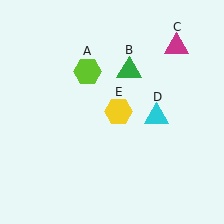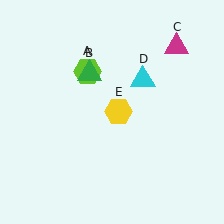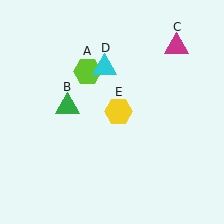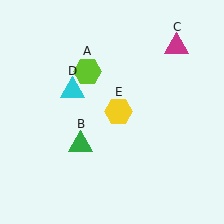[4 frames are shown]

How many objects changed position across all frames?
2 objects changed position: green triangle (object B), cyan triangle (object D).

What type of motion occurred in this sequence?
The green triangle (object B), cyan triangle (object D) rotated counterclockwise around the center of the scene.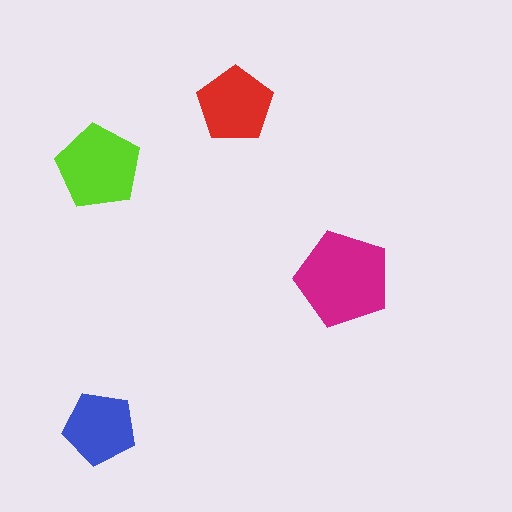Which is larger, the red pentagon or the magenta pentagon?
The magenta one.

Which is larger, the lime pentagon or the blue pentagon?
The lime one.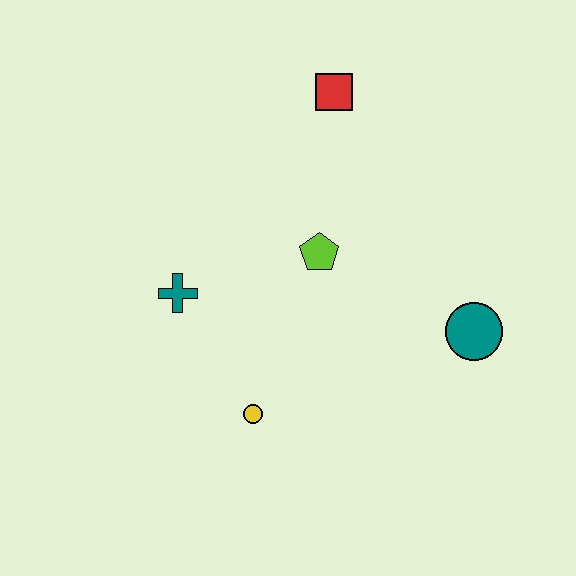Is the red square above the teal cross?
Yes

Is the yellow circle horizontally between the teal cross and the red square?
Yes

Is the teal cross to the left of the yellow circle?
Yes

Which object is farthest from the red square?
The yellow circle is farthest from the red square.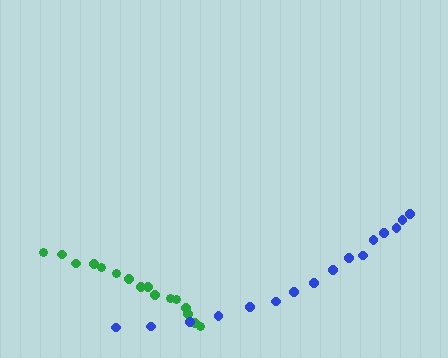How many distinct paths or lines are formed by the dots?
There are 2 distinct paths.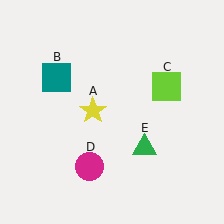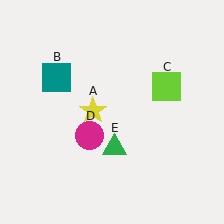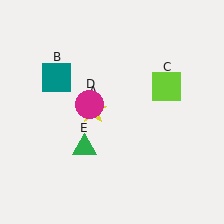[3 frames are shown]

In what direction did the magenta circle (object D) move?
The magenta circle (object D) moved up.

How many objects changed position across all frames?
2 objects changed position: magenta circle (object D), green triangle (object E).